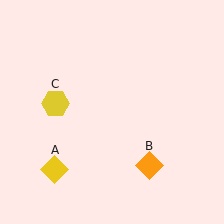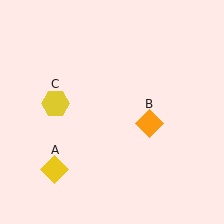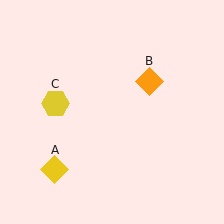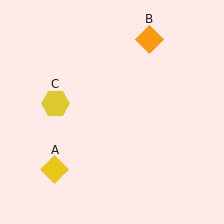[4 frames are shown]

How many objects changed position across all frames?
1 object changed position: orange diamond (object B).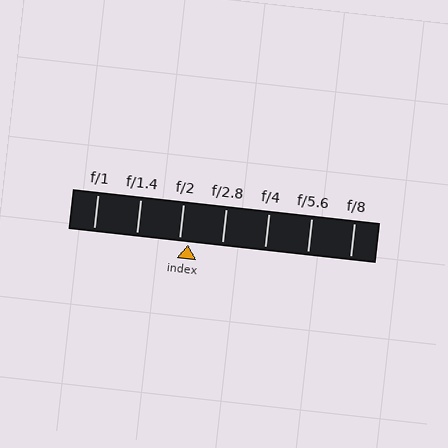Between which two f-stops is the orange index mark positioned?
The index mark is between f/2 and f/2.8.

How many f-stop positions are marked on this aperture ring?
There are 7 f-stop positions marked.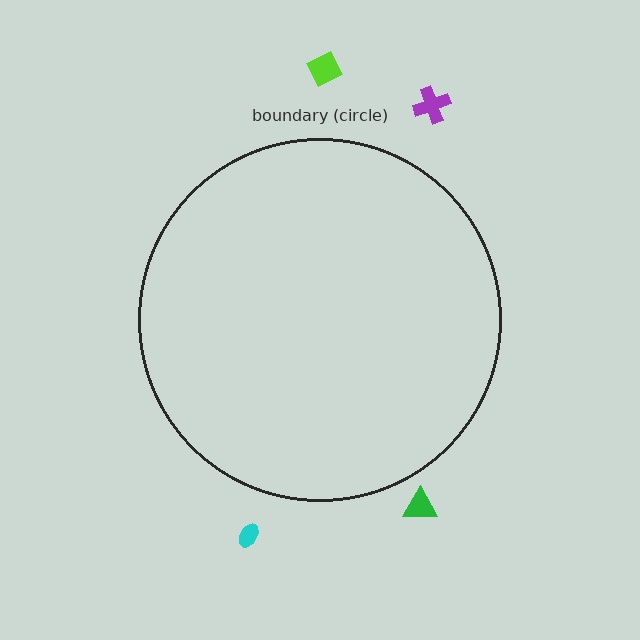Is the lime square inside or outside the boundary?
Outside.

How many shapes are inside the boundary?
0 inside, 4 outside.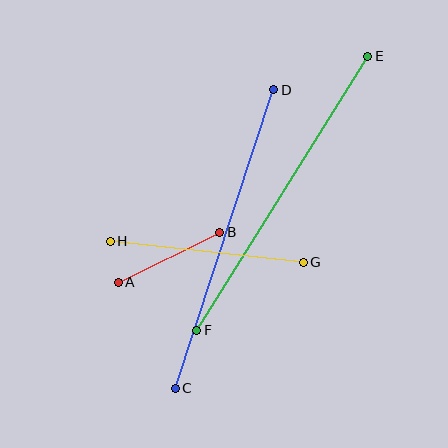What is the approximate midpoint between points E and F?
The midpoint is at approximately (282, 193) pixels.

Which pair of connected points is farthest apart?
Points E and F are farthest apart.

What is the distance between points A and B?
The distance is approximately 113 pixels.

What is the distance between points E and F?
The distance is approximately 323 pixels.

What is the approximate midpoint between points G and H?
The midpoint is at approximately (207, 252) pixels.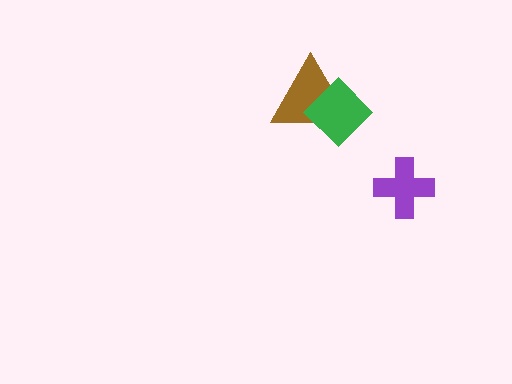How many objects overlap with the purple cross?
0 objects overlap with the purple cross.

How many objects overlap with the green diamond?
1 object overlaps with the green diamond.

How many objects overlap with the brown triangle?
1 object overlaps with the brown triangle.